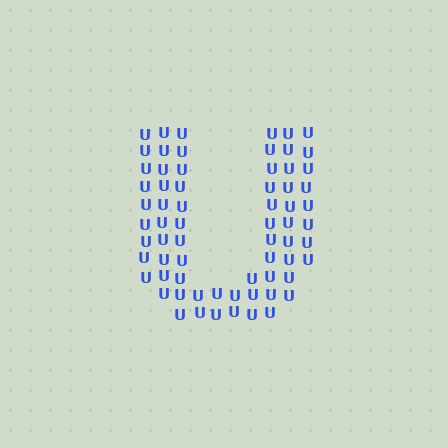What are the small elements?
The small elements are letter U's.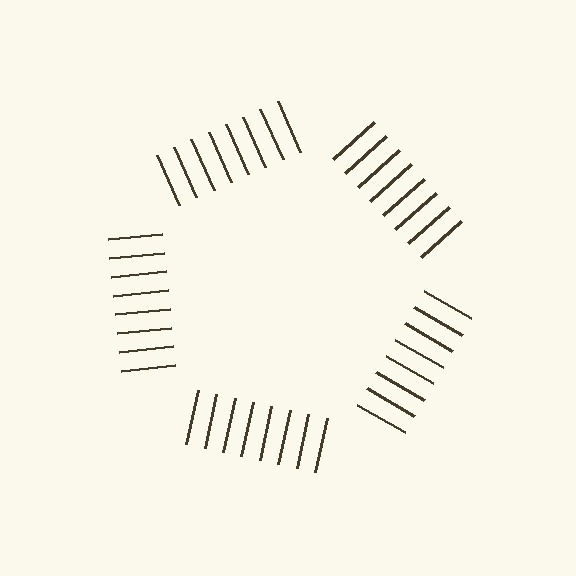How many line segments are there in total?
40 — 8 along each of the 5 edges.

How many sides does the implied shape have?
5 sides — the line-ends trace a pentagon.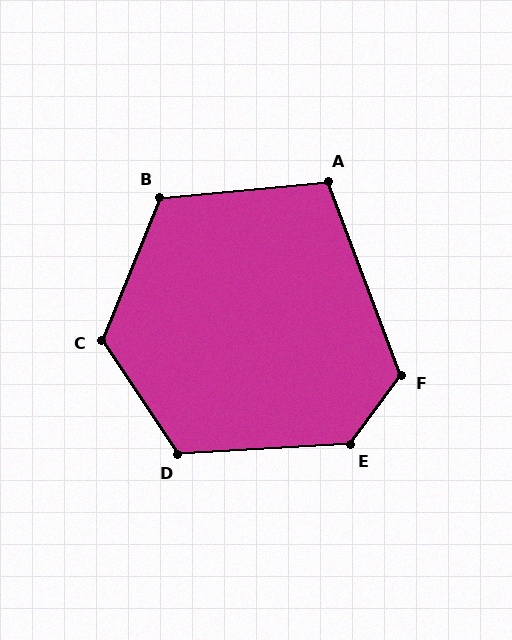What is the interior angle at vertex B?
Approximately 117 degrees (obtuse).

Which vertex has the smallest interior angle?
A, at approximately 105 degrees.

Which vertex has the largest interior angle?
E, at approximately 130 degrees.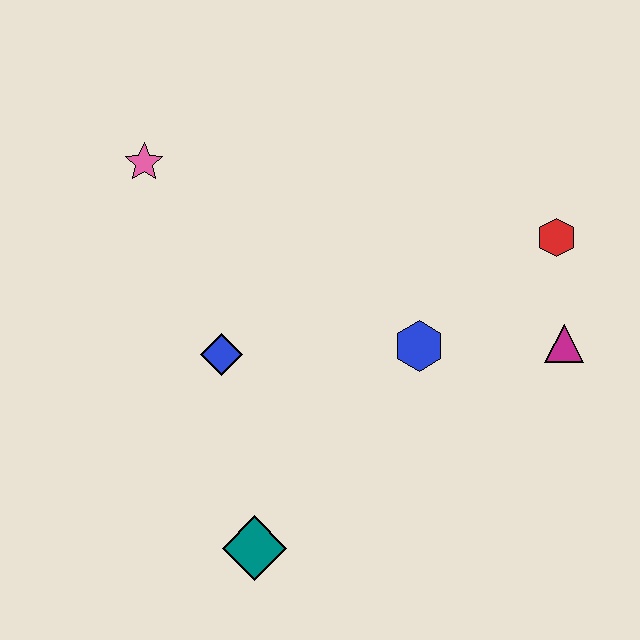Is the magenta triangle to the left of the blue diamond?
No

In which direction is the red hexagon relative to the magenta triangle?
The red hexagon is above the magenta triangle.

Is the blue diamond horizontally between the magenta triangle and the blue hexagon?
No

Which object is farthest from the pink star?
The magenta triangle is farthest from the pink star.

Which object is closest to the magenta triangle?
The red hexagon is closest to the magenta triangle.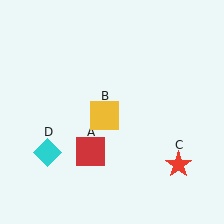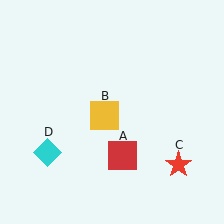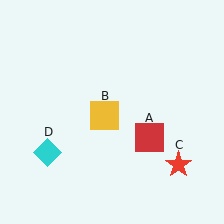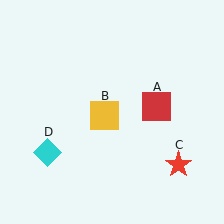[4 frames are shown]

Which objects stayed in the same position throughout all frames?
Yellow square (object B) and red star (object C) and cyan diamond (object D) remained stationary.